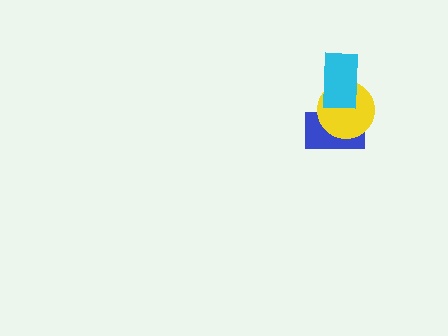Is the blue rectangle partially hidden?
Yes, it is partially covered by another shape.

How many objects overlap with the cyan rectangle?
2 objects overlap with the cyan rectangle.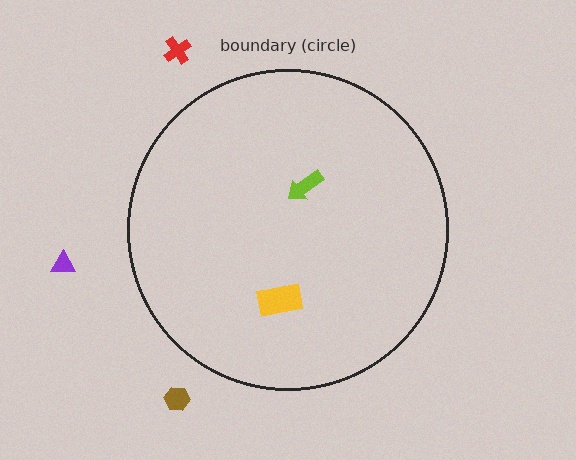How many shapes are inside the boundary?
2 inside, 3 outside.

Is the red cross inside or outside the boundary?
Outside.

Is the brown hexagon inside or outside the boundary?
Outside.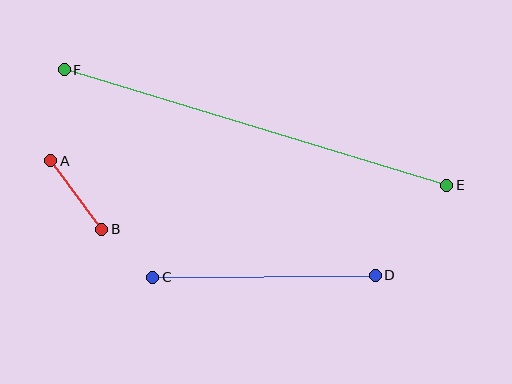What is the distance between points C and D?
The distance is approximately 223 pixels.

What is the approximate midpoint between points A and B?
The midpoint is at approximately (76, 195) pixels.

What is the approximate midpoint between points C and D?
The midpoint is at approximately (264, 276) pixels.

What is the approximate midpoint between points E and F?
The midpoint is at approximately (255, 127) pixels.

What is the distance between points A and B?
The distance is approximately 86 pixels.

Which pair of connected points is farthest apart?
Points E and F are farthest apart.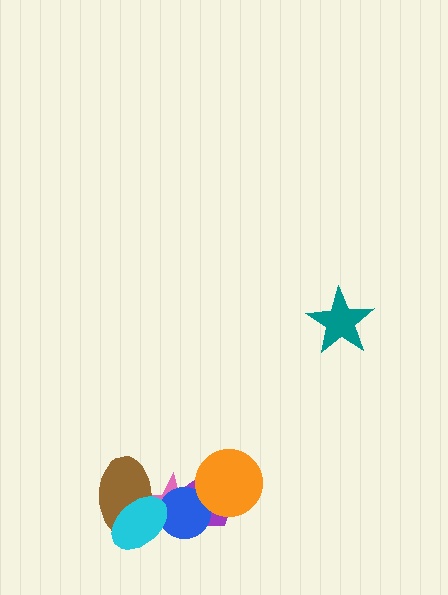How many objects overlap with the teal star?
0 objects overlap with the teal star.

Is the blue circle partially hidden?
Yes, it is partially covered by another shape.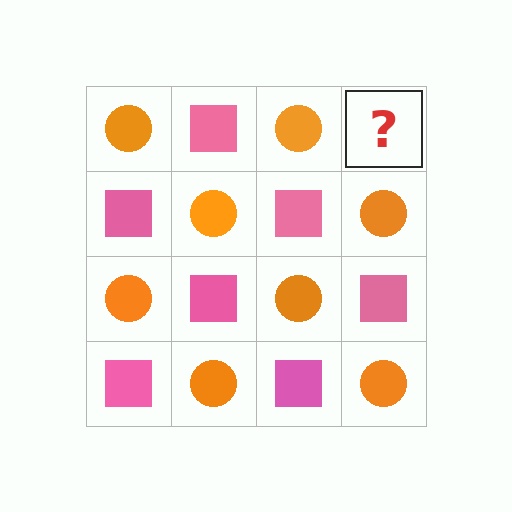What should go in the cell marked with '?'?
The missing cell should contain a pink square.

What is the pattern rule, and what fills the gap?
The rule is that it alternates orange circle and pink square in a checkerboard pattern. The gap should be filled with a pink square.